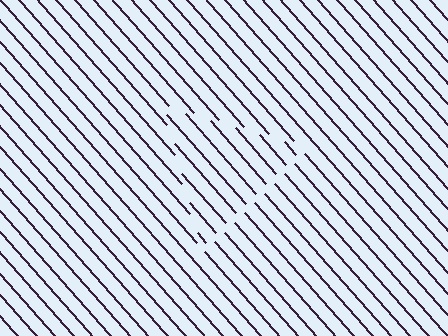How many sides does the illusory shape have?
3 sides — the line-ends trace a triangle.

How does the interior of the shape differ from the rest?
The interior of the shape contains the same grating, shifted by half a period — the contour is defined by the phase discontinuity where line-ends from the inner and outer gratings abut.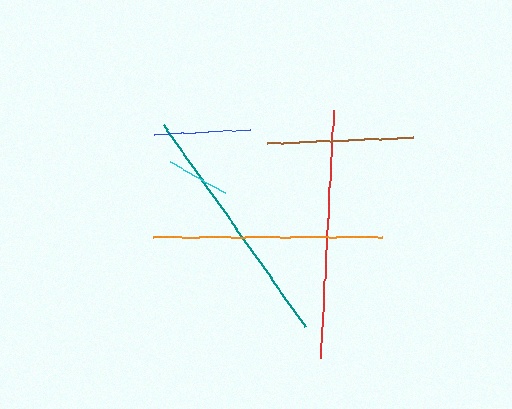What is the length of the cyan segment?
The cyan segment is approximately 64 pixels long.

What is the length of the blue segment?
The blue segment is approximately 95 pixels long.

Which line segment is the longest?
The red line is the longest at approximately 249 pixels.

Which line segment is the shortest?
The cyan line is the shortest at approximately 64 pixels.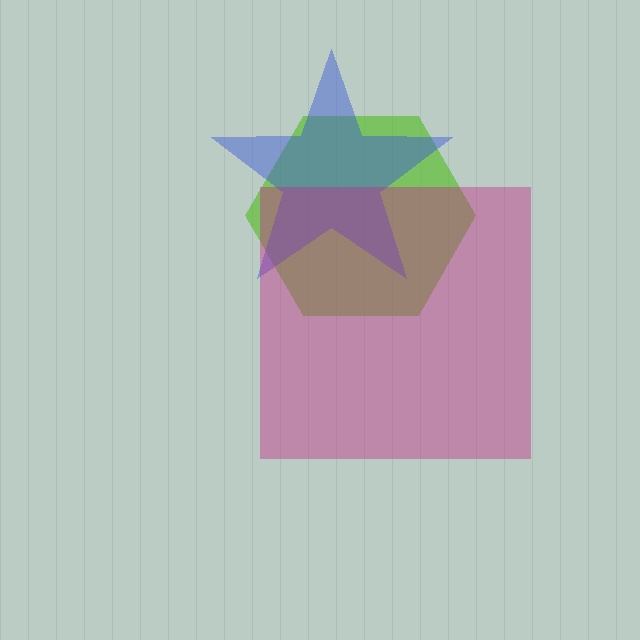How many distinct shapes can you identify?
There are 3 distinct shapes: a lime hexagon, a blue star, a magenta square.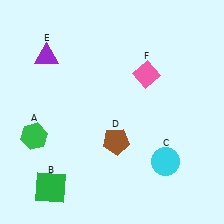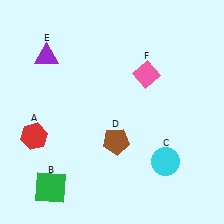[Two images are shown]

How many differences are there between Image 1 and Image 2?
There is 1 difference between the two images.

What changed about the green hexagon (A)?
In Image 1, A is green. In Image 2, it changed to red.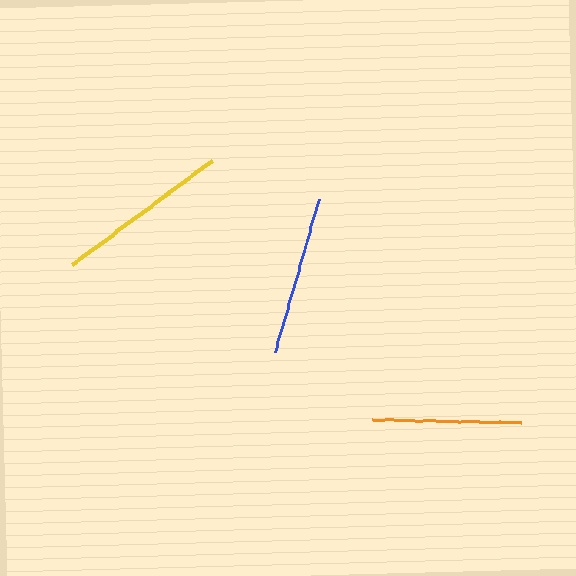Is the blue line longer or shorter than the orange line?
The blue line is longer than the orange line.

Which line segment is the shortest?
The orange line is the shortest at approximately 148 pixels.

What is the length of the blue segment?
The blue segment is approximately 159 pixels long.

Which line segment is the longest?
The yellow line is the longest at approximately 174 pixels.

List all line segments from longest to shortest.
From longest to shortest: yellow, blue, orange.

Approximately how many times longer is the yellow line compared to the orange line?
The yellow line is approximately 1.2 times the length of the orange line.